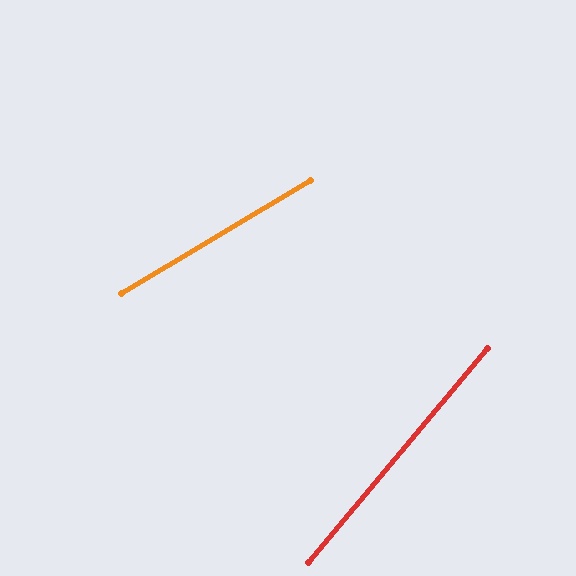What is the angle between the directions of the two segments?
Approximately 19 degrees.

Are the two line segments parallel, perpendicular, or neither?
Neither parallel nor perpendicular — they differ by about 19°.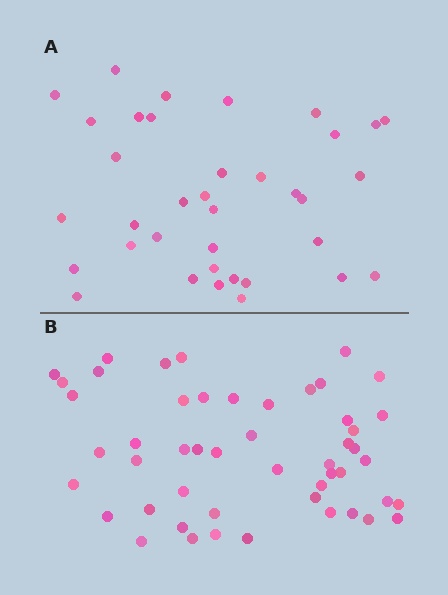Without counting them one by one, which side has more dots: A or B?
Region B (the bottom region) has more dots.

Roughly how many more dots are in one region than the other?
Region B has approximately 15 more dots than region A.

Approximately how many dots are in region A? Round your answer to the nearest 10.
About 40 dots. (The exact count is 36, which rounds to 40.)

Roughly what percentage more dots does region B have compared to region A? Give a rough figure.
About 40% more.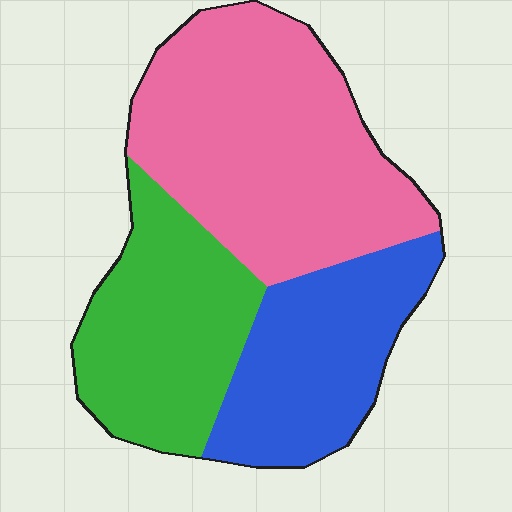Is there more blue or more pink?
Pink.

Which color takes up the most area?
Pink, at roughly 45%.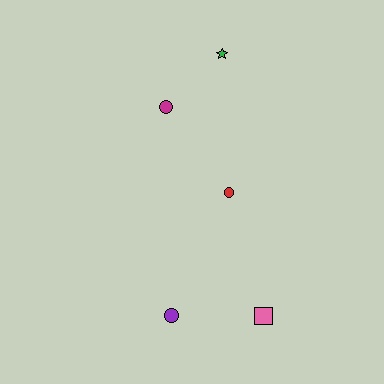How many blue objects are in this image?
There are no blue objects.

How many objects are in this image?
There are 5 objects.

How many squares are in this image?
There is 1 square.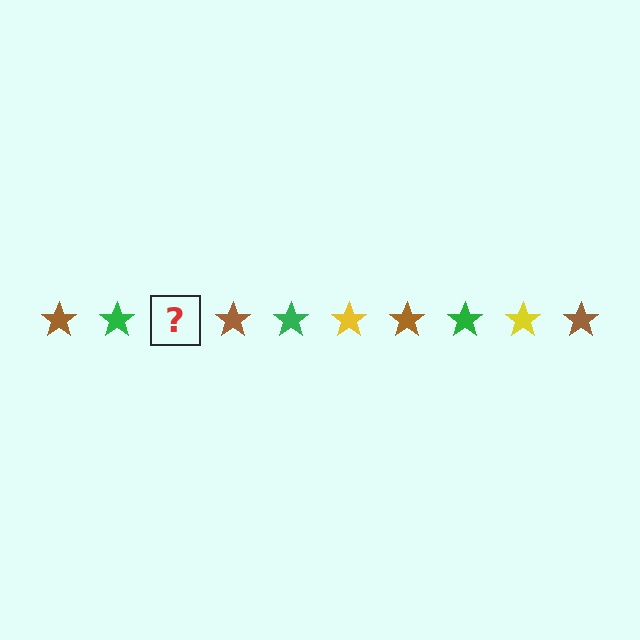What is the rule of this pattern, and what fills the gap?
The rule is that the pattern cycles through brown, green, yellow stars. The gap should be filled with a yellow star.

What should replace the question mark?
The question mark should be replaced with a yellow star.